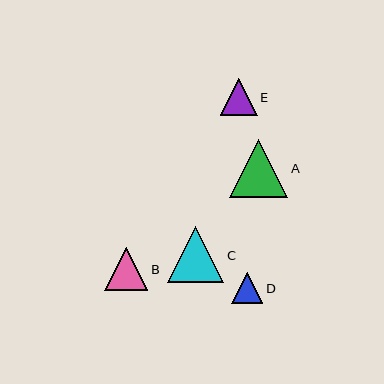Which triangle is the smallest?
Triangle D is the smallest with a size of approximately 31 pixels.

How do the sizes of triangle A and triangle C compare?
Triangle A and triangle C are approximately the same size.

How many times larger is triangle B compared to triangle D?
Triangle B is approximately 1.4 times the size of triangle D.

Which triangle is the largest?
Triangle A is the largest with a size of approximately 58 pixels.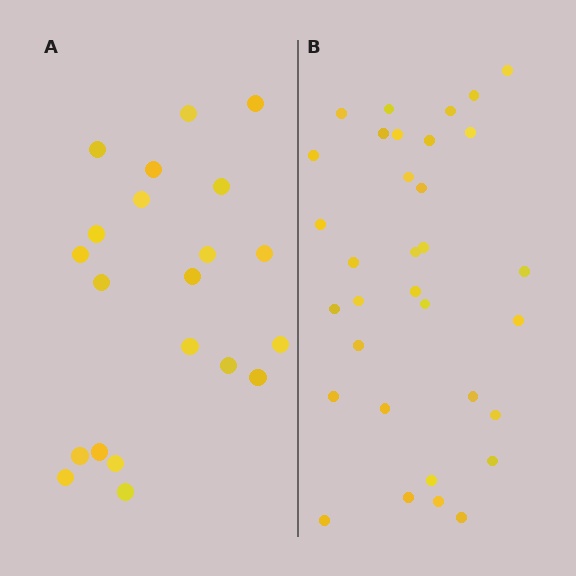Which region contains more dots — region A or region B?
Region B (the right region) has more dots.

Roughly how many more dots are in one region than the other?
Region B has roughly 12 or so more dots than region A.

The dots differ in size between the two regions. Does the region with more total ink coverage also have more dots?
No. Region A has more total ink coverage because its dots are larger, but region B actually contains more individual dots. Total area can be misleading — the number of items is what matters here.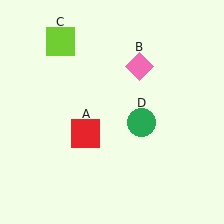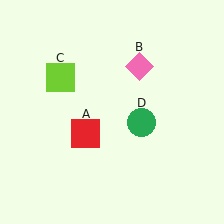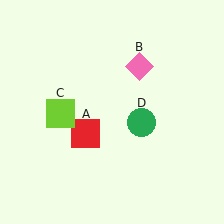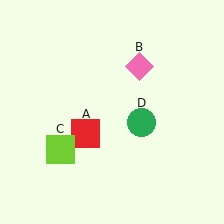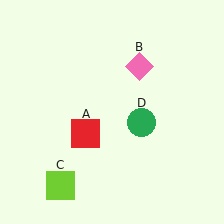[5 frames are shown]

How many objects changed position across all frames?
1 object changed position: lime square (object C).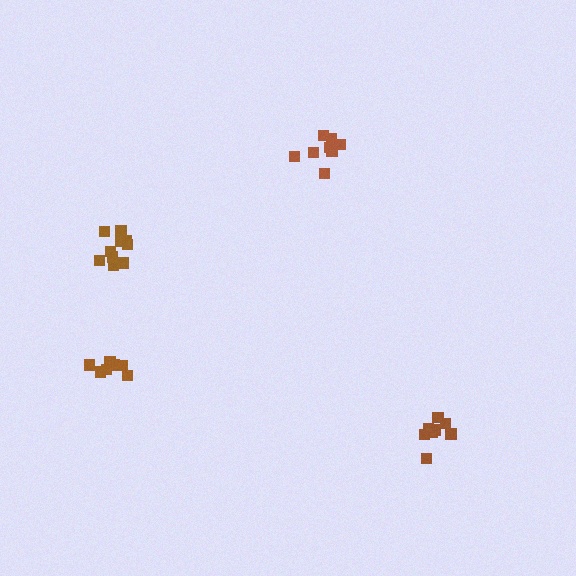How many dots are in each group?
Group 1: 8 dots, Group 2: 11 dots, Group 3: 8 dots, Group 4: 7 dots (34 total).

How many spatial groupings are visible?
There are 4 spatial groupings.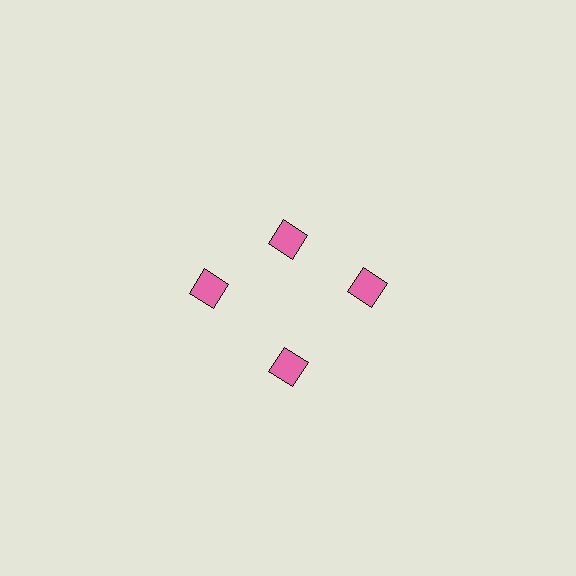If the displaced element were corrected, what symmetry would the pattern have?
It would have 4-fold rotational symmetry — the pattern would map onto itself every 90 degrees.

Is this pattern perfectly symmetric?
No. The 4 pink squares are arranged in a ring, but one element near the 12 o'clock position is pulled inward toward the center, breaking the 4-fold rotational symmetry.